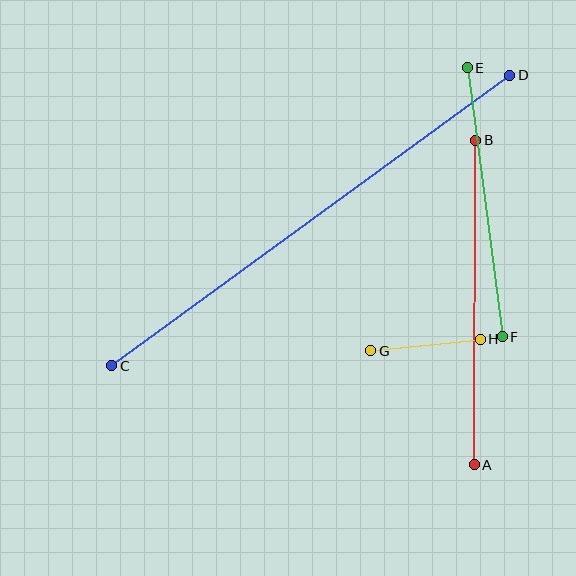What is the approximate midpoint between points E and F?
The midpoint is at approximately (485, 202) pixels.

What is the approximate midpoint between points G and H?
The midpoint is at approximately (425, 345) pixels.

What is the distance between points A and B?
The distance is approximately 325 pixels.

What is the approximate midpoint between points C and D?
The midpoint is at approximately (311, 220) pixels.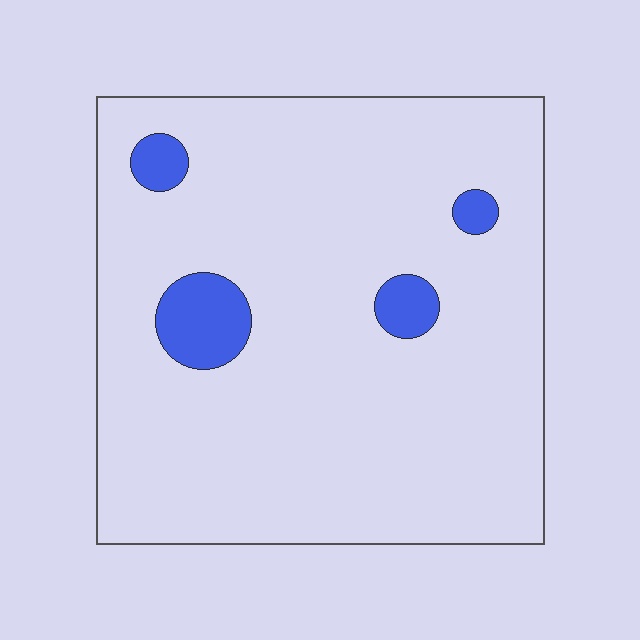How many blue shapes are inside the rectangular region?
4.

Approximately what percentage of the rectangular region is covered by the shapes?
Approximately 10%.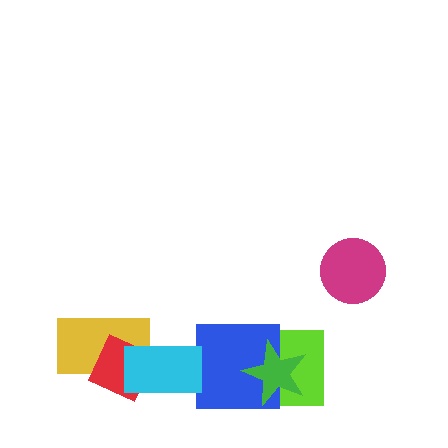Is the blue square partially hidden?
Yes, it is partially covered by another shape.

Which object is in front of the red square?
The cyan rectangle is in front of the red square.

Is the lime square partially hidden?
Yes, it is partially covered by another shape.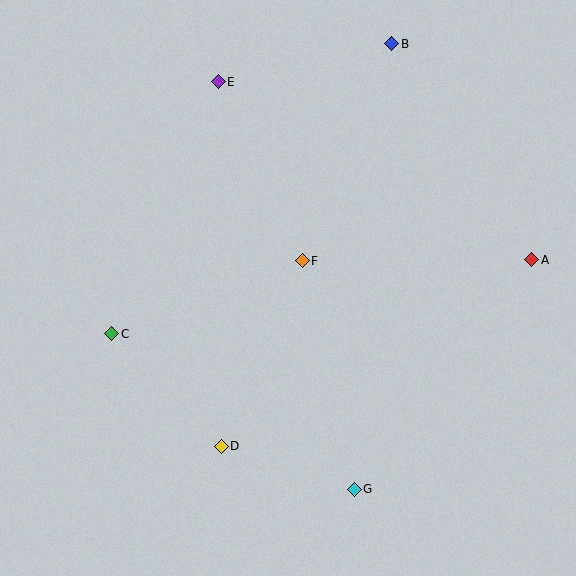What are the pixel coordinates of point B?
Point B is at (391, 44).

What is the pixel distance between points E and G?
The distance between E and G is 429 pixels.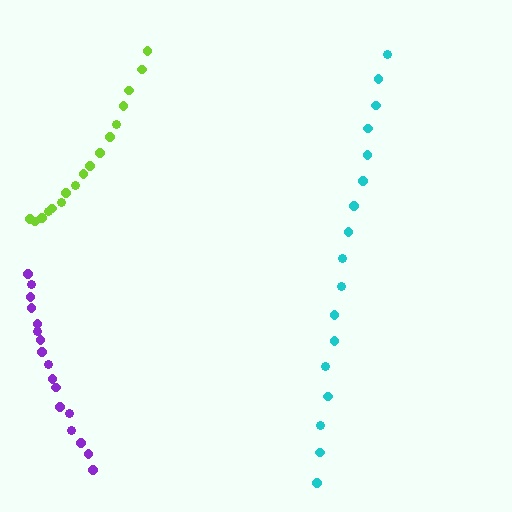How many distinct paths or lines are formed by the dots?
There are 3 distinct paths.